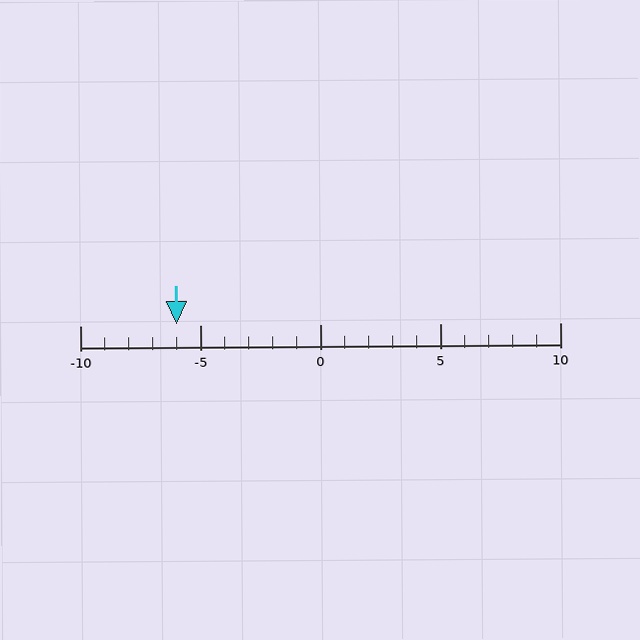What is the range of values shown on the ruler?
The ruler shows values from -10 to 10.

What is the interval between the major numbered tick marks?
The major tick marks are spaced 5 units apart.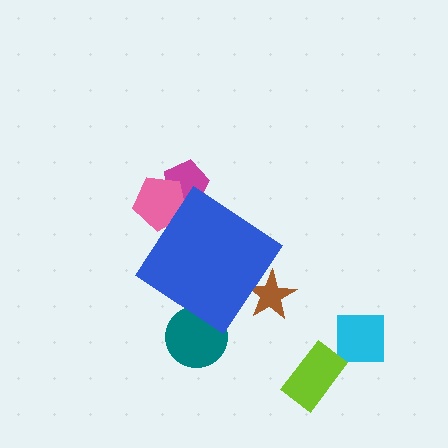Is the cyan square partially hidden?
No, the cyan square is fully visible.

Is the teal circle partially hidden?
Yes, the teal circle is partially hidden behind the blue diamond.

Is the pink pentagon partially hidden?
Yes, the pink pentagon is partially hidden behind the blue diamond.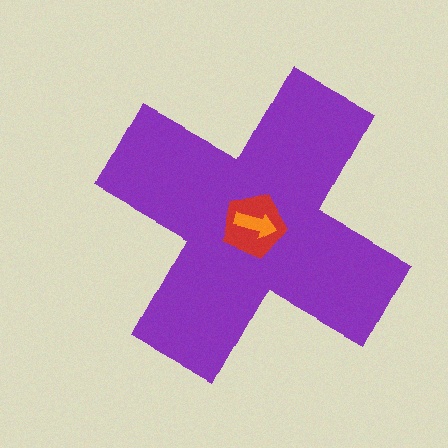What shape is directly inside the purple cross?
The red pentagon.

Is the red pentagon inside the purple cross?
Yes.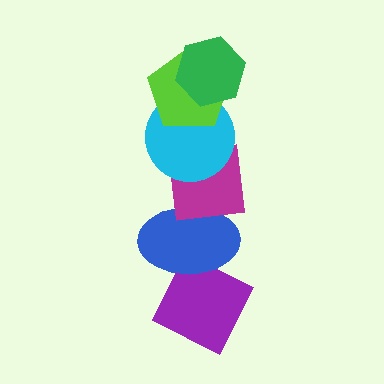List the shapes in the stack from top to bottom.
From top to bottom: the green hexagon, the lime pentagon, the cyan circle, the magenta square, the blue ellipse, the purple diamond.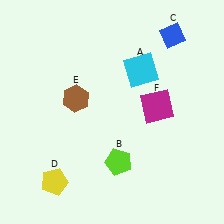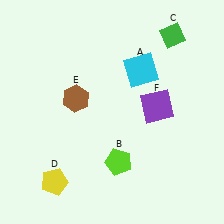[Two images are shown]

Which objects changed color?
C changed from blue to green. F changed from magenta to purple.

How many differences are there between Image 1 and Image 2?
There are 2 differences between the two images.